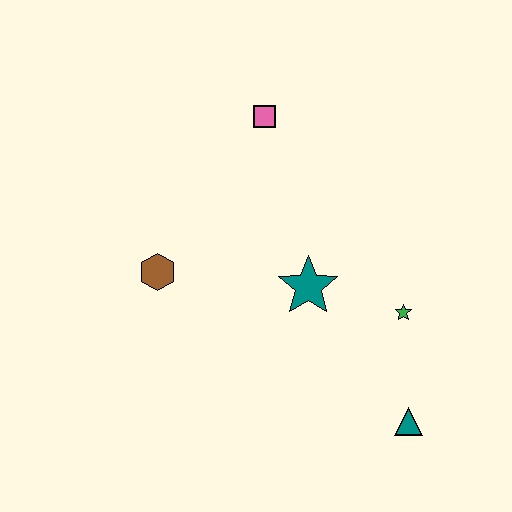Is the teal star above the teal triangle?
Yes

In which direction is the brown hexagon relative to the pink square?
The brown hexagon is below the pink square.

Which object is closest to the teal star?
The green star is closest to the teal star.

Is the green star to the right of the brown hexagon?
Yes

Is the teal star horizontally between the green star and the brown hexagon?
Yes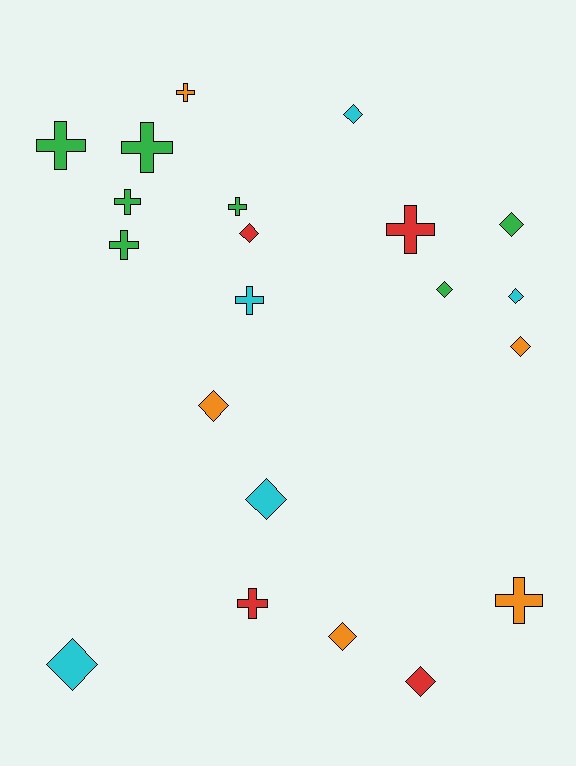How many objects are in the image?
There are 21 objects.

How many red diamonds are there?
There are 2 red diamonds.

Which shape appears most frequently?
Diamond, with 11 objects.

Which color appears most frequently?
Green, with 7 objects.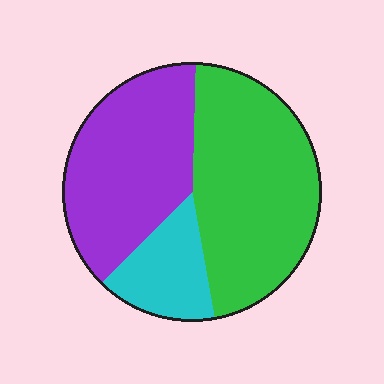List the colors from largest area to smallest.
From largest to smallest: green, purple, cyan.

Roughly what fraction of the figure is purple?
Purple covers about 40% of the figure.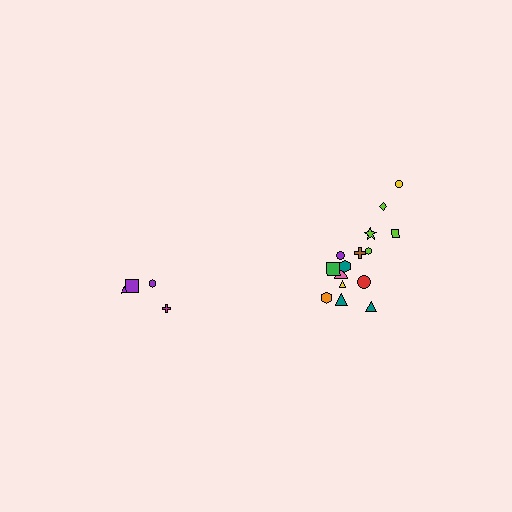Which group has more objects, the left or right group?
The right group.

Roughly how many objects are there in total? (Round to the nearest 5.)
Roughly 20 objects in total.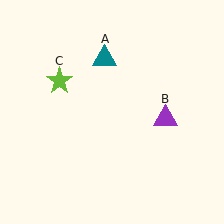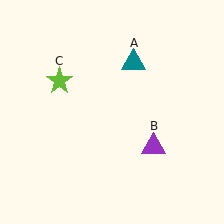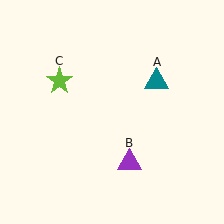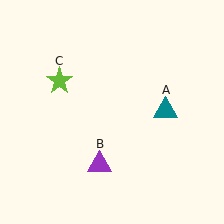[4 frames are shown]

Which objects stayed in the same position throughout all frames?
Lime star (object C) remained stationary.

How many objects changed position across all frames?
2 objects changed position: teal triangle (object A), purple triangle (object B).